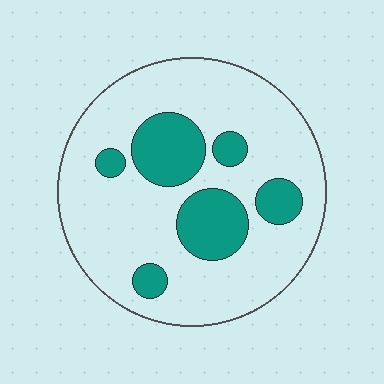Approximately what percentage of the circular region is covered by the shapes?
Approximately 25%.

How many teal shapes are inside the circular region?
6.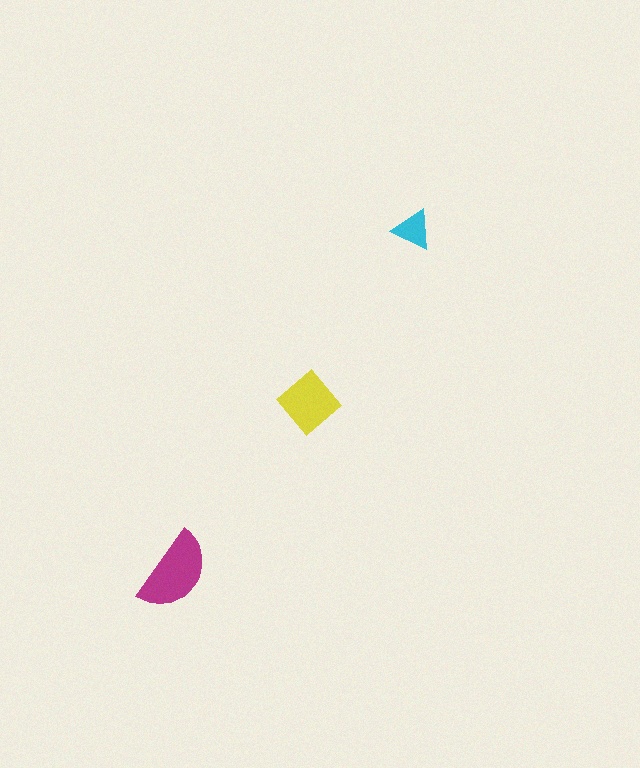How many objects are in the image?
There are 3 objects in the image.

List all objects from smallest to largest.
The cyan triangle, the yellow diamond, the magenta semicircle.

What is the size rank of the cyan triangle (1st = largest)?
3rd.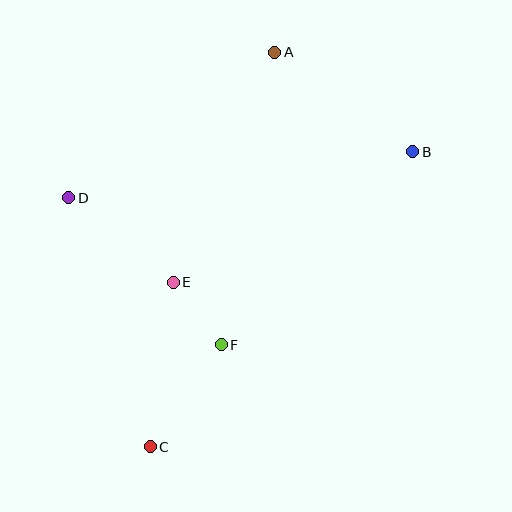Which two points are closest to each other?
Points E and F are closest to each other.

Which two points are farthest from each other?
Points A and C are farthest from each other.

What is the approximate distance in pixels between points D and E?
The distance between D and E is approximately 134 pixels.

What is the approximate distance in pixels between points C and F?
The distance between C and F is approximately 124 pixels.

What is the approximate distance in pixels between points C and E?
The distance between C and E is approximately 166 pixels.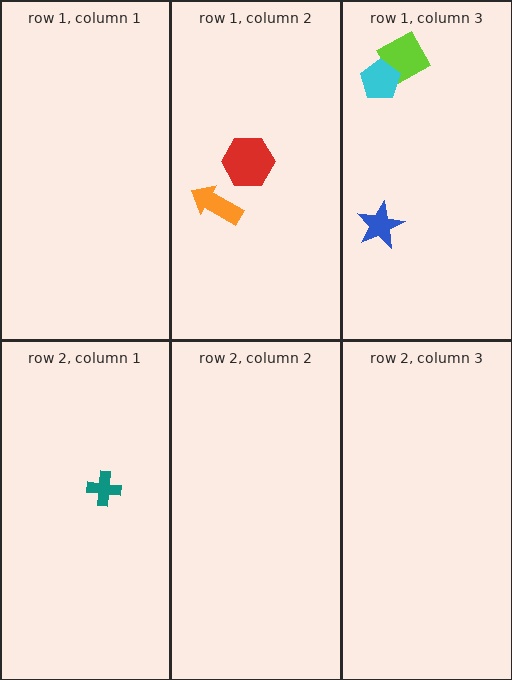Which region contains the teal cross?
The row 2, column 1 region.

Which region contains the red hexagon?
The row 1, column 2 region.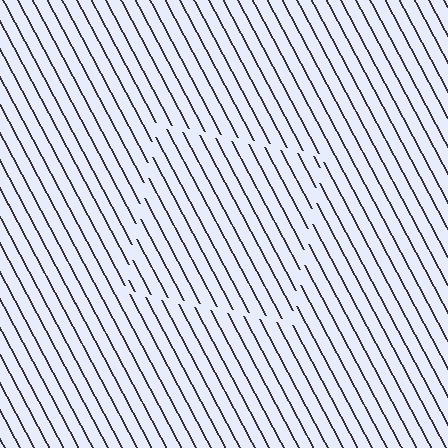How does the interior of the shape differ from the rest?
The interior of the shape contains the same grating, shifted by half a period — the contour is defined by the phase discontinuity where line-ends from the inner and outer gratings abut.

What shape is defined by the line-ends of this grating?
An illusory square. The interior of the shape contains the same grating, shifted by half a period — the contour is defined by the phase discontinuity where line-ends from the inner and outer gratings abut.